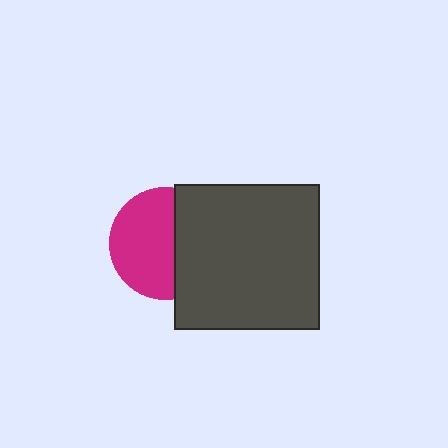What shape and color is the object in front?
The object in front is a dark gray square.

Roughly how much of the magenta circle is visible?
About half of it is visible (roughly 59%).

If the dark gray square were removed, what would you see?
You would see the complete magenta circle.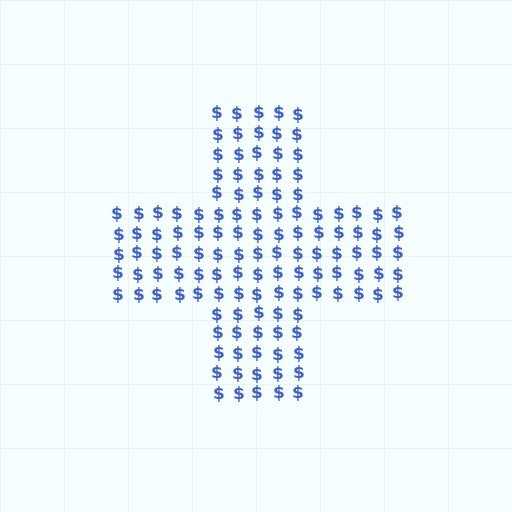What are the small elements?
The small elements are dollar signs.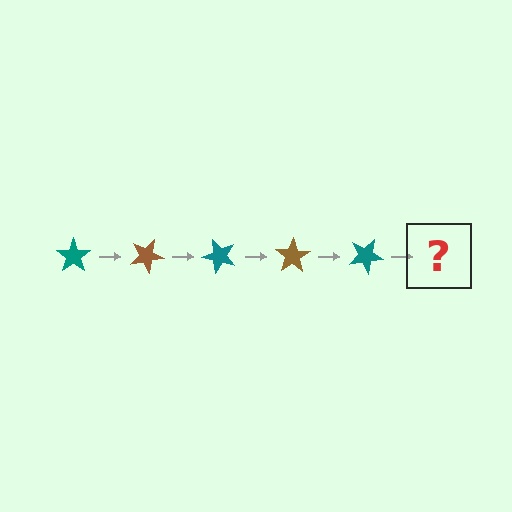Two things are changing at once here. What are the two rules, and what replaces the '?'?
The two rules are that it rotates 25 degrees each step and the color cycles through teal and brown. The '?' should be a brown star, rotated 125 degrees from the start.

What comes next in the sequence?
The next element should be a brown star, rotated 125 degrees from the start.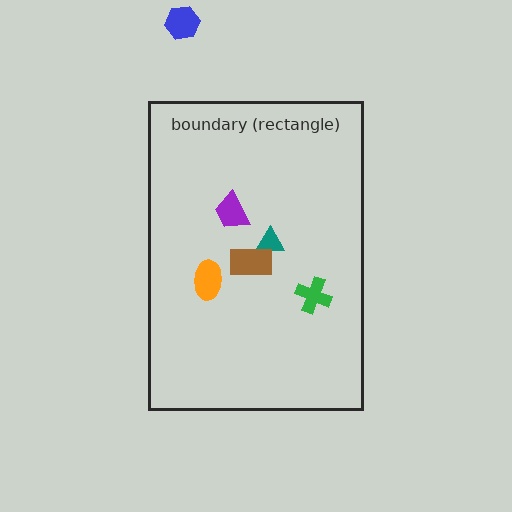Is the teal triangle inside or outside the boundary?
Inside.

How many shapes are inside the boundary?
5 inside, 1 outside.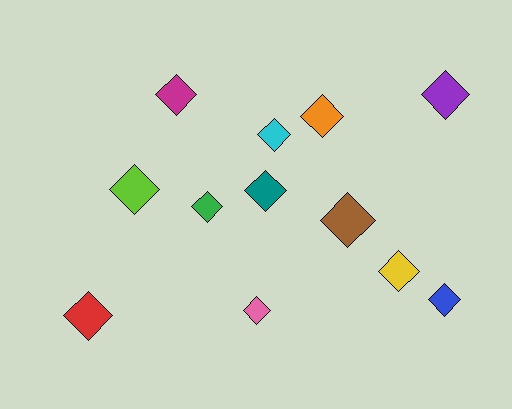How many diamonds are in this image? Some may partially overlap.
There are 12 diamonds.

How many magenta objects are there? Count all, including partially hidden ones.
There is 1 magenta object.